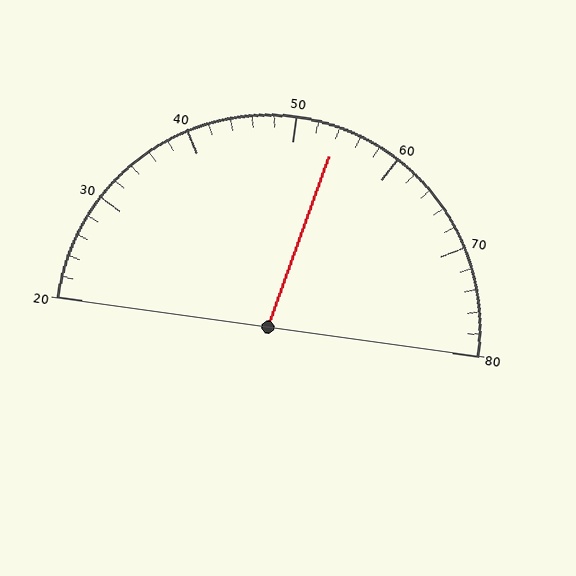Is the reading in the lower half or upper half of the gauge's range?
The reading is in the upper half of the range (20 to 80).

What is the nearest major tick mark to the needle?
The nearest major tick mark is 50.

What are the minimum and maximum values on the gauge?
The gauge ranges from 20 to 80.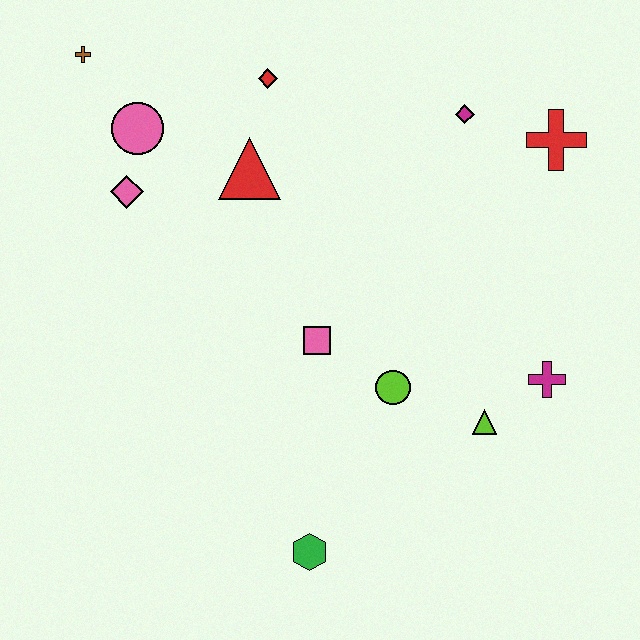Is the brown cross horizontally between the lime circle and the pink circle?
No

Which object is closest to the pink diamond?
The pink circle is closest to the pink diamond.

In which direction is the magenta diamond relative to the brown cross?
The magenta diamond is to the right of the brown cross.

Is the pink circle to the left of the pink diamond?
No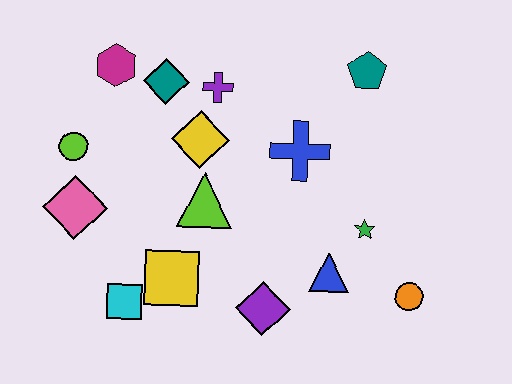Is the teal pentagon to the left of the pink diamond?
No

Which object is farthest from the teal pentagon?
The cyan square is farthest from the teal pentagon.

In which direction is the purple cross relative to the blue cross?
The purple cross is to the left of the blue cross.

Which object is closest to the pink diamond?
The lime circle is closest to the pink diamond.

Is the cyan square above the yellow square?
No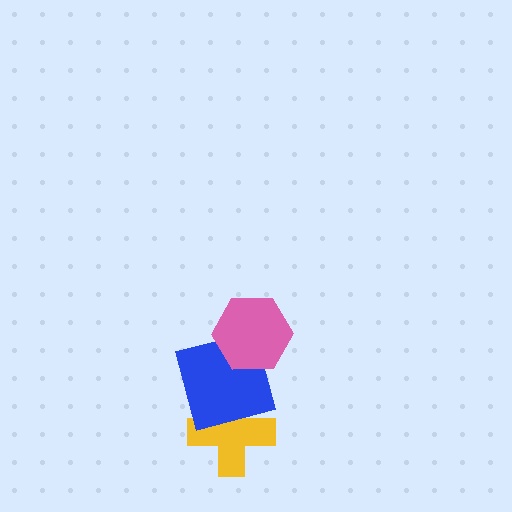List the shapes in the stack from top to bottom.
From top to bottom: the pink hexagon, the blue square, the yellow cross.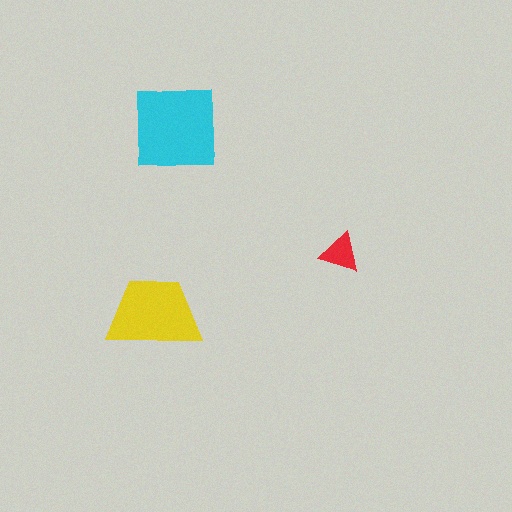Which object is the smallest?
The red triangle.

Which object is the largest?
The cyan square.